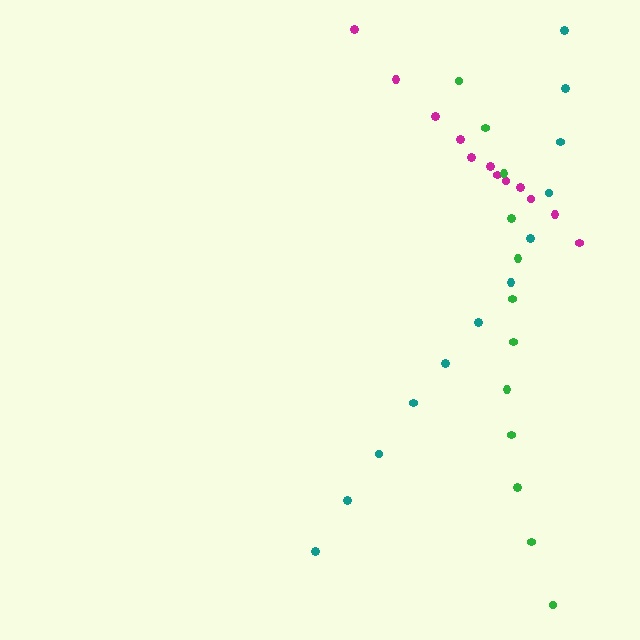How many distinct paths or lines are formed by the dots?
There are 3 distinct paths.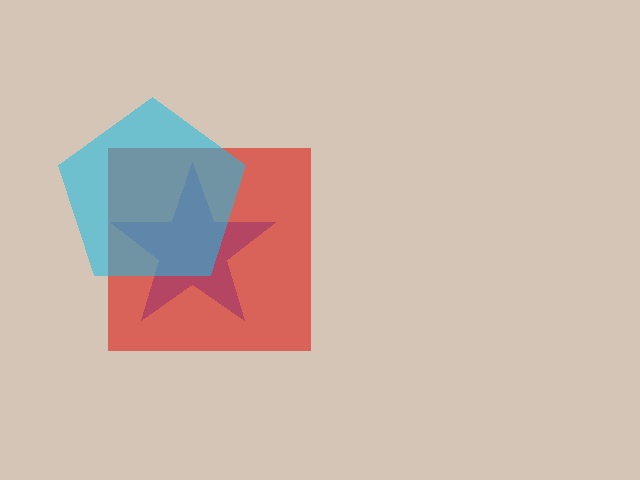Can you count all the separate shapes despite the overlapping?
Yes, there are 3 separate shapes.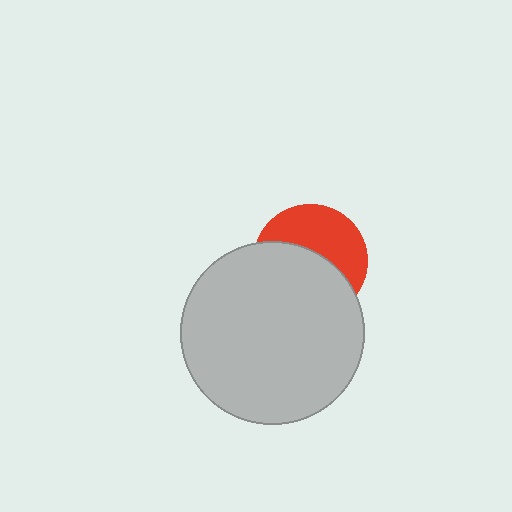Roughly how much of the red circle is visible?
About half of it is visible (roughly 45%).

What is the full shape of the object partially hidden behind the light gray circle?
The partially hidden object is a red circle.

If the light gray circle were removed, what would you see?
You would see the complete red circle.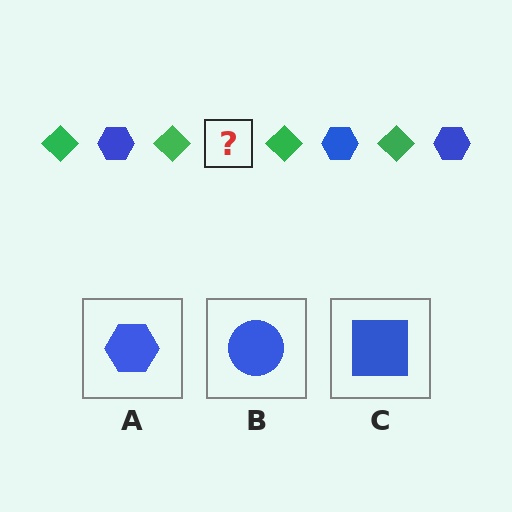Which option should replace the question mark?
Option A.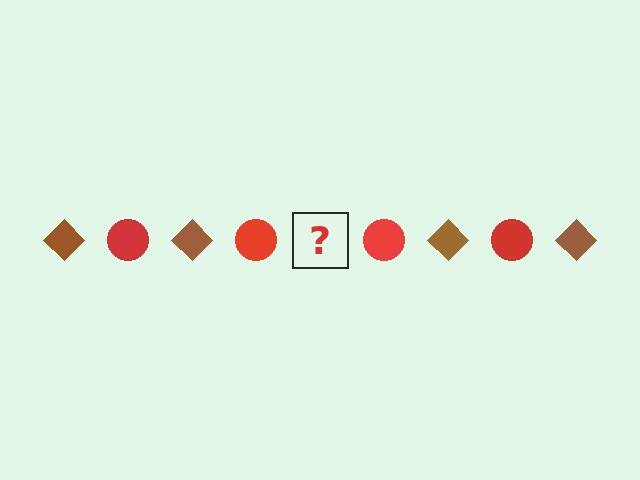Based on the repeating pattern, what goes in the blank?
The blank should be a brown diamond.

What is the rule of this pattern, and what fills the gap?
The rule is that the pattern alternates between brown diamond and red circle. The gap should be filled with a brown diamond.